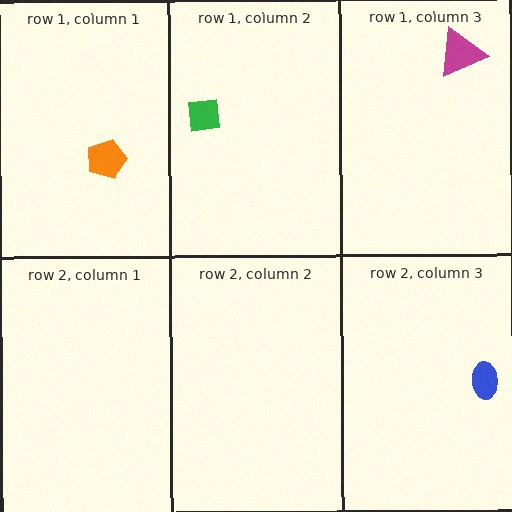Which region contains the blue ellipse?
The row 2, column 3 region.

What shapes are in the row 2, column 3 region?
The blue ellipse.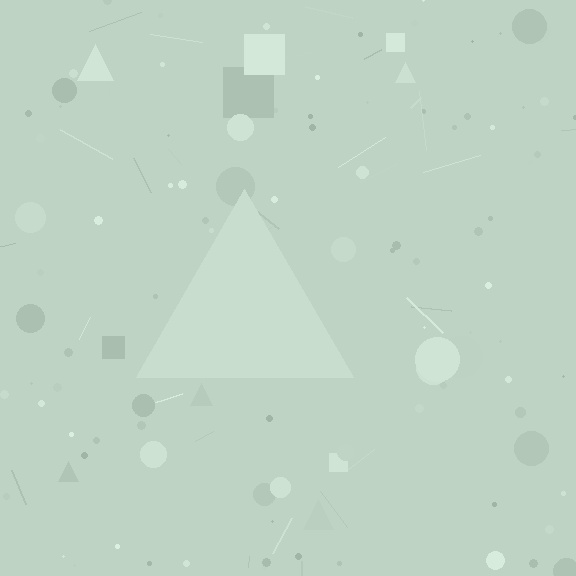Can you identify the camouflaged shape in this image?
The camouflaged shape is a triangle.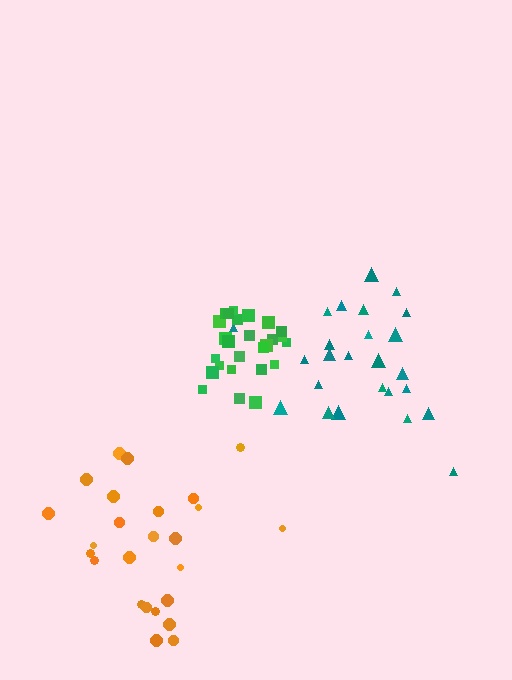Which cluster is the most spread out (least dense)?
Teal.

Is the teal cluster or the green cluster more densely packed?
Green.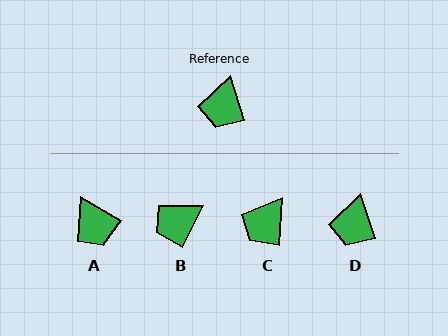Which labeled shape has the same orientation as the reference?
D.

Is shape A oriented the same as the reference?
No, it is off by about 42 degrees.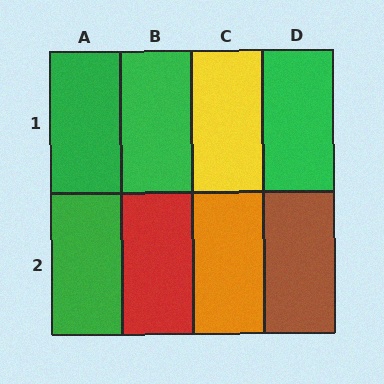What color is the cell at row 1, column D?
Green.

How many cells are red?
1 cell is red.